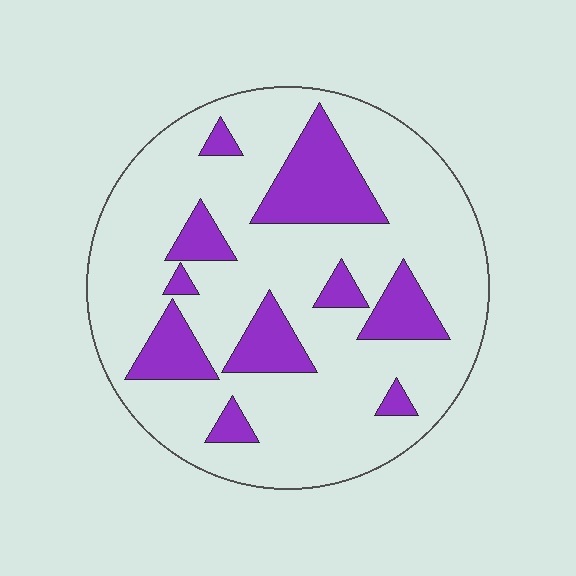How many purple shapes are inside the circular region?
10.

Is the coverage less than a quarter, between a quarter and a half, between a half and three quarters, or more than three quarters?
Less than a quarter.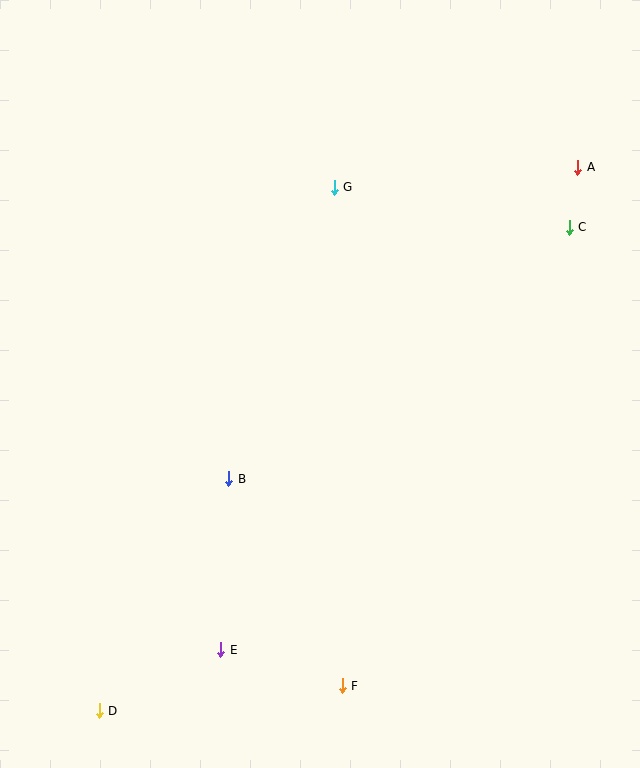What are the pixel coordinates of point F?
Point F is at (342, 686).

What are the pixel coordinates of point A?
Point A is at (578, 167).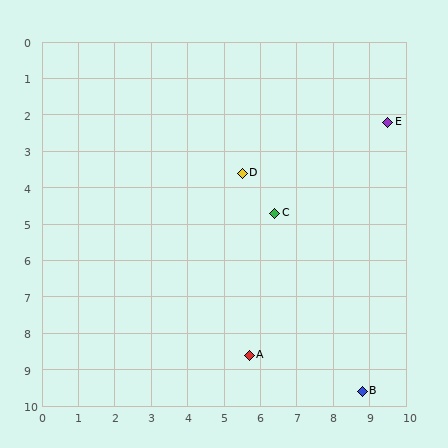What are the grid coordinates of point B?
Point B is at approximately (8.8, 9.6).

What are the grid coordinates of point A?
Point A is at approximately (5.7, 8.6).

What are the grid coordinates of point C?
Point C is at approximately (6.4, 4.7).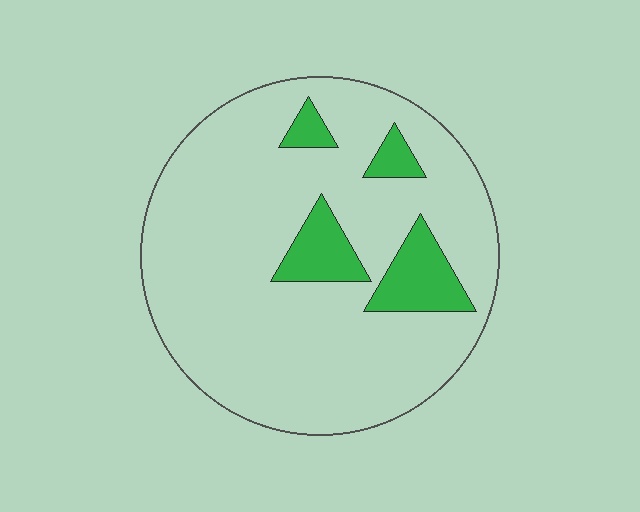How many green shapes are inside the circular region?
4.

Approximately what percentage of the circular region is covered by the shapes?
Approximately 15%.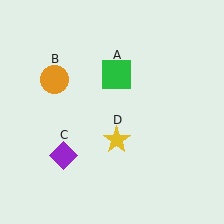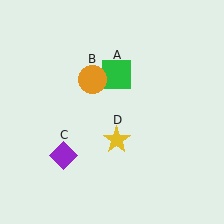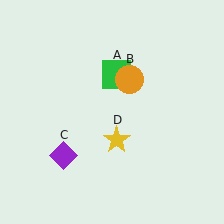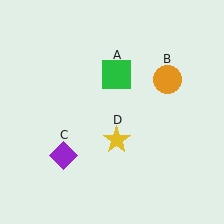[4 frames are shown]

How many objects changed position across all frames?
1 object changed position: orange circle (object B).